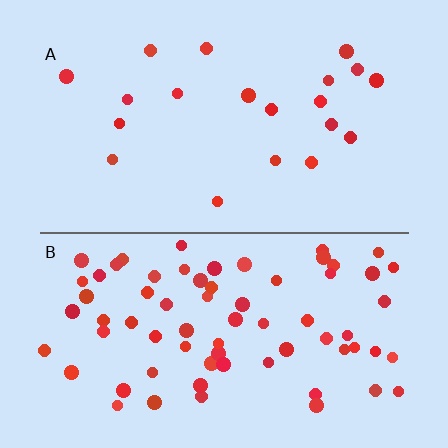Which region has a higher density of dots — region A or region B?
B (the bottom).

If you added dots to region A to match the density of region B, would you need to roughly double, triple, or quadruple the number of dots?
Approximately triple.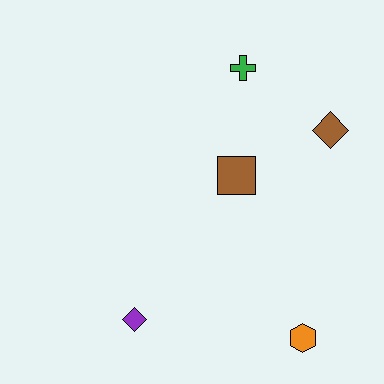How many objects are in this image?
There are 5 objects.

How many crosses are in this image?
There is 1 cross.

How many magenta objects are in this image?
There are no magenta objects.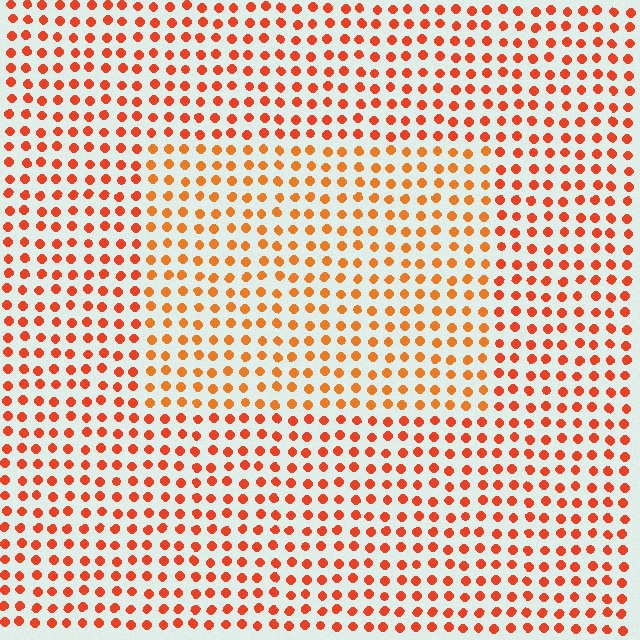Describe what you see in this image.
The image is filled with small red elements in a uniform arrangement. A rectangle-shaped region is visible where the elements are tinted to a slightly different hue, forming a subtle color boundary.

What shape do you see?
I see a rectangle.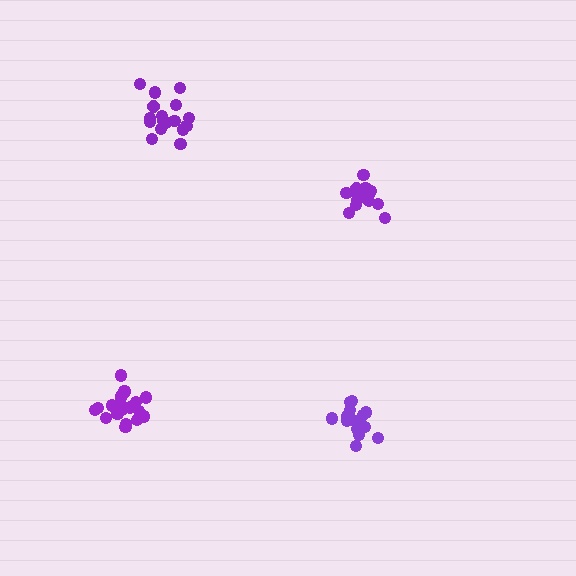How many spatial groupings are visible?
There are 4 spatial groupings.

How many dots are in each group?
Group 1: 17 dots, Group 2: 17 dots, Group 3: 15 dots, Group 4: 19 dots (68 total).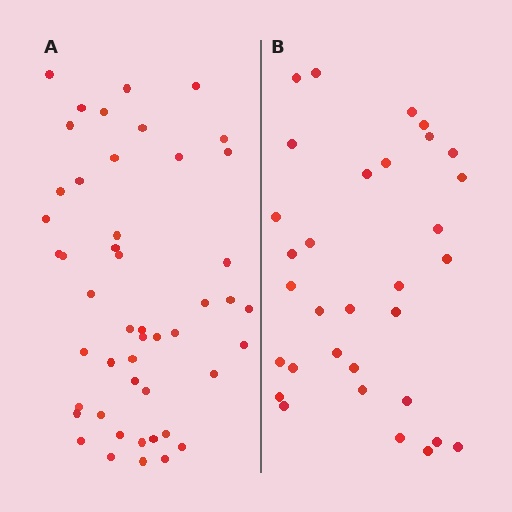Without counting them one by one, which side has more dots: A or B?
Region A (the left region) has more dots.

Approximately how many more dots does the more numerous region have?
Region A has approximately 15 more dots than region B.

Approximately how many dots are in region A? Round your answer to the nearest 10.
About 50 dots. (The exact count is 48, which rounds to 50.)